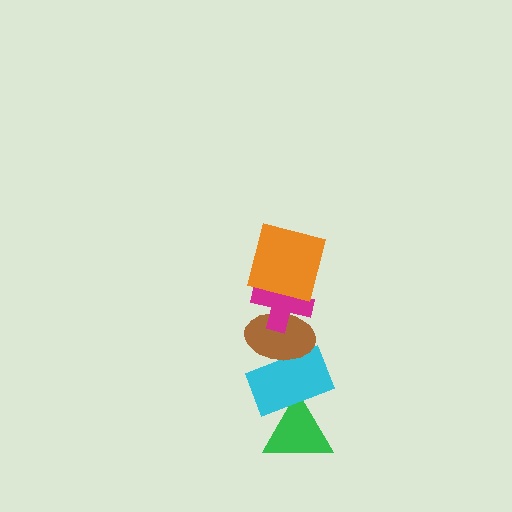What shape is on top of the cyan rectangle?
The brown ellipse is on top of the cyan rectangle.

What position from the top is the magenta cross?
The magenta cross is 2nd from the top.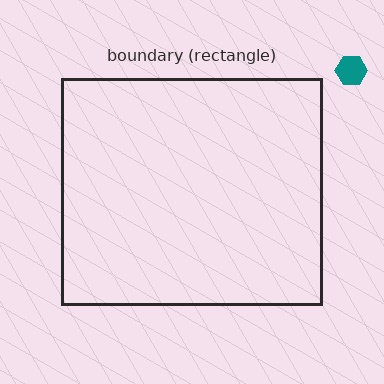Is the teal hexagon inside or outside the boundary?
Outside.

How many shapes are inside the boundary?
0 inside, 1 outside.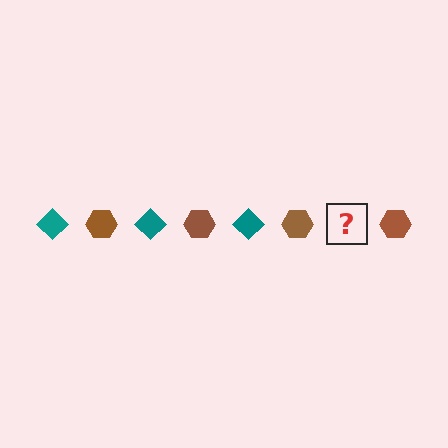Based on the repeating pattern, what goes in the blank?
The blank should be a teal diamond.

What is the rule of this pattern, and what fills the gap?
The rule is that the pattern alternates between teal diamond and brown hexagon. The gap should be filled with a teal diamond.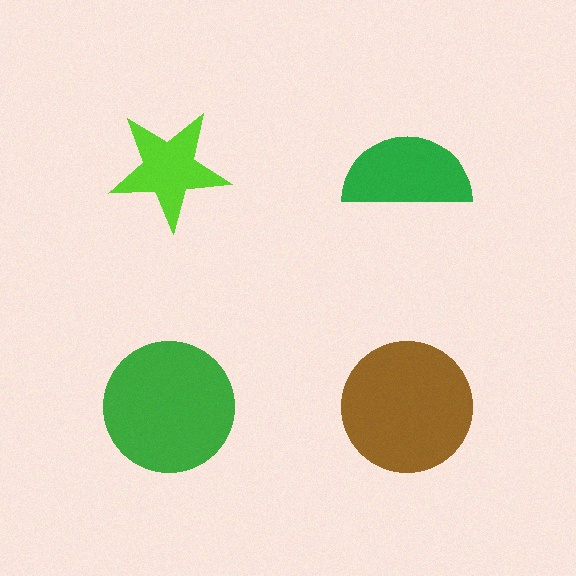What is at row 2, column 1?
A green circle.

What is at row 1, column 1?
A lime star.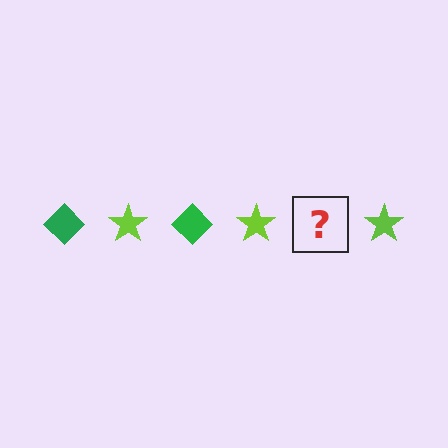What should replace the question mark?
The question mark should be replaced with a green diamond.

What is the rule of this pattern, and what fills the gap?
The rule is that the pattern alternates between green diamond and lime star. The gap should be filled with a green diamond.